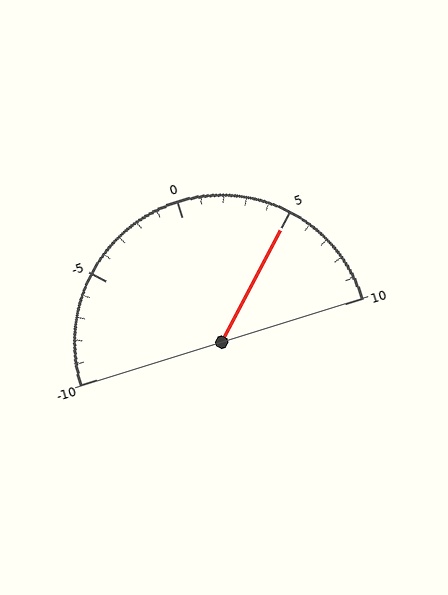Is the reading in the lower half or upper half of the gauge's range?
The reading is in the upper half of the range (-10 to 10).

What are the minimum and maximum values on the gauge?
The gauge ranges from -10 to 10.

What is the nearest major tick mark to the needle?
The nearest major tick mark is 5.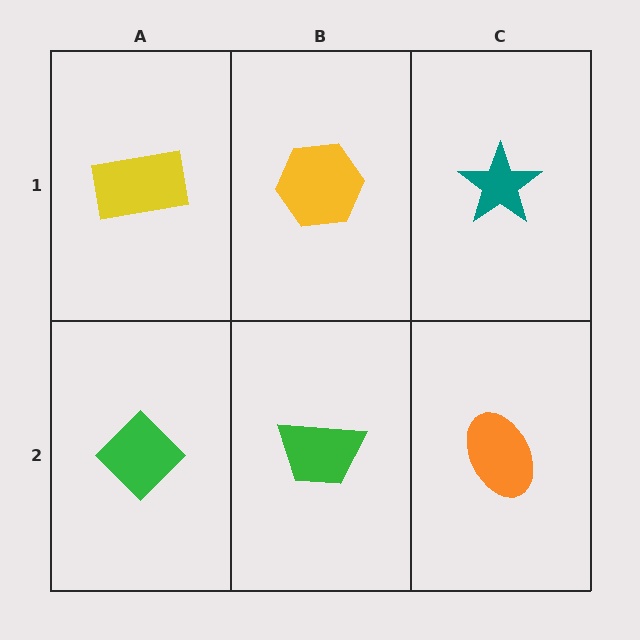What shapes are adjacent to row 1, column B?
A green trapezoid (row 2, column B), a yellow rectangle (row 1, column A), a teal star (row 1, column C).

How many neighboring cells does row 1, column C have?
2.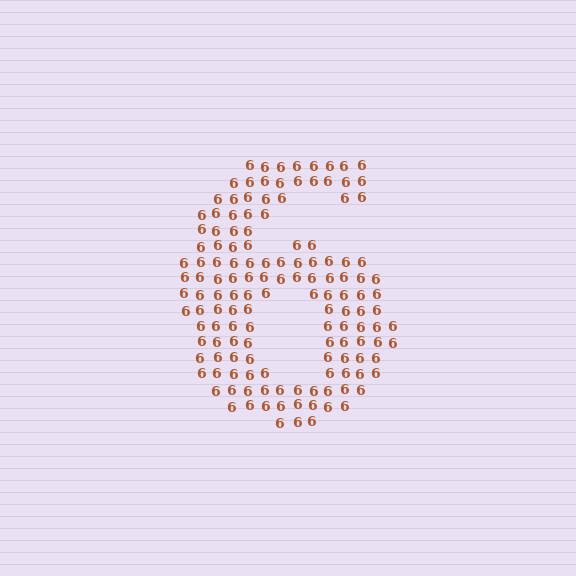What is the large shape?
The large shape is the digit 6.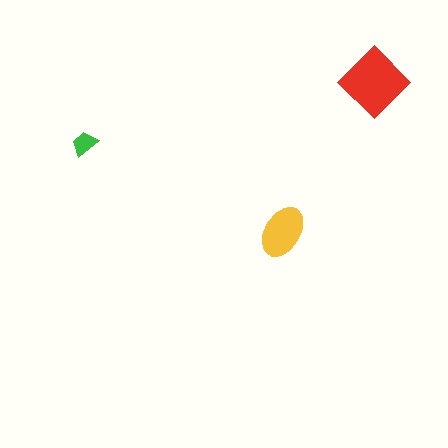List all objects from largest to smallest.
The red diamond, the yellow ellipse, the green trapezoid.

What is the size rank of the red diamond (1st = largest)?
1st.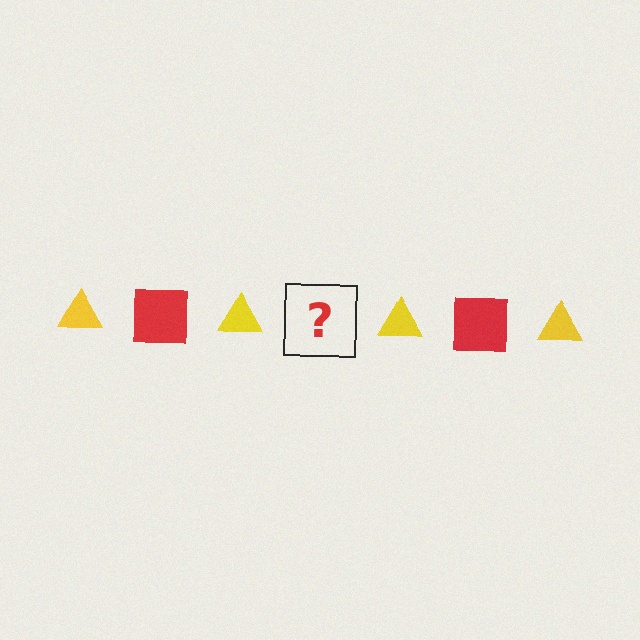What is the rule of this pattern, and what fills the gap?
The rule is that the pattern alternates between yellow triangle and red square. The gap should be filled with a red square.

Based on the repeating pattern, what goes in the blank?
The blank should be a red square.